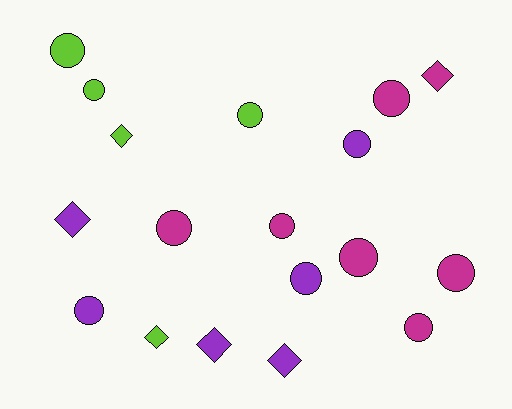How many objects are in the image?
There are 18 objects.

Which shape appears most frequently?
Circle, with 12 objects.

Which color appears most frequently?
Magenta, with 7 objects.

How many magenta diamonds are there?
There is 1 magenta diamond.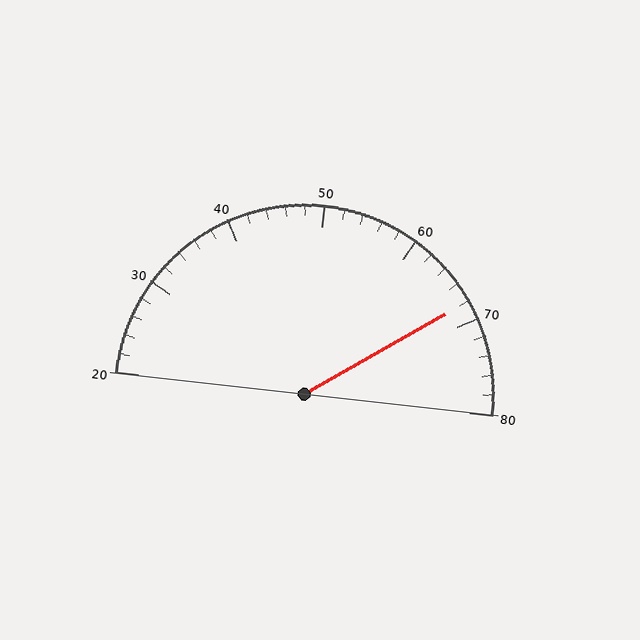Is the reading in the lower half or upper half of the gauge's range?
The reading is in the upper half of the range (20 to 80).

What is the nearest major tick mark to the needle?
The nearest major tick mark is 70.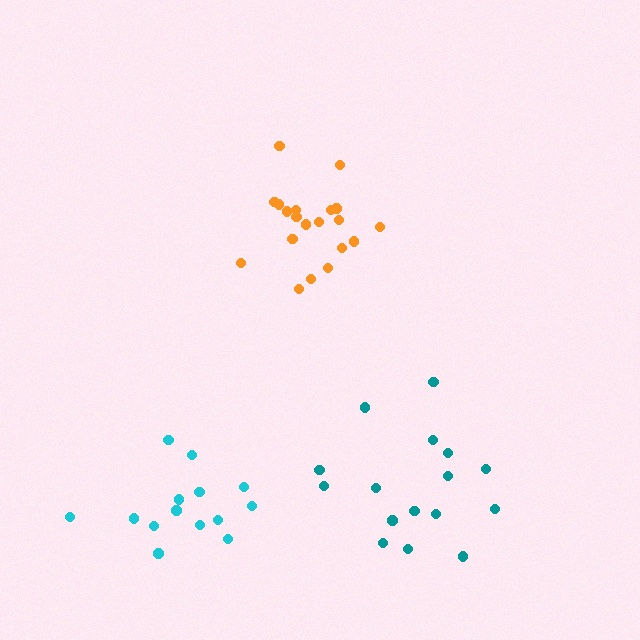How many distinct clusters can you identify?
There are 3 distinct clusters.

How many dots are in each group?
Group 1: 14 dots, Group 2: 20 dots, Group 3: 16 dots (50 total).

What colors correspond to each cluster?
The clusters are colored: cyan, orange, teal.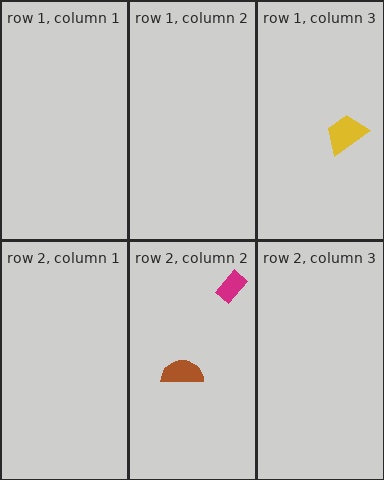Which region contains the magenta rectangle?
The row 2, column 2 region.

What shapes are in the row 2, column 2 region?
The magenta rectangle, the brown semicircle.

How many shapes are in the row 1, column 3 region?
1.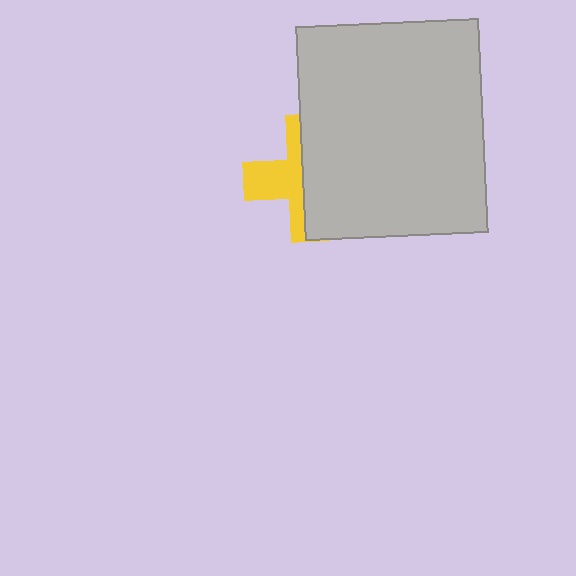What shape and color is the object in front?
The object in front is a light gray rectangle.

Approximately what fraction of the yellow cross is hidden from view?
Roughly 57% of the yellow cross is hidden behind the light gray rectangle.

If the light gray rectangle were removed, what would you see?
You would see the complete yellow cross.